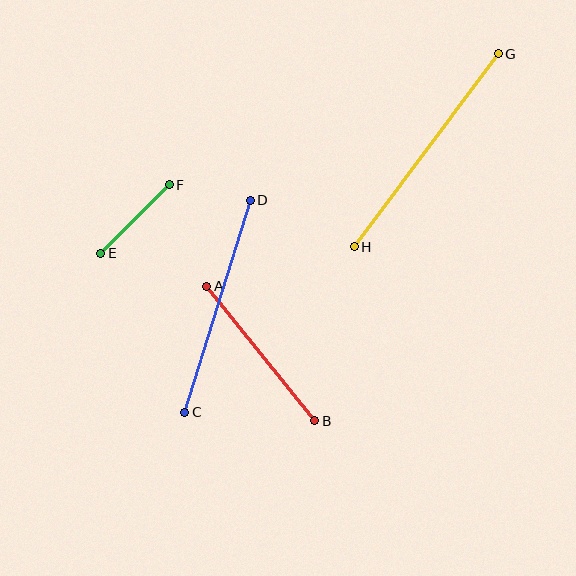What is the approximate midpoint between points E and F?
The midpoint is at approximately (135, 219) pixels.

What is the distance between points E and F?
The distance is approximately 96 pixels.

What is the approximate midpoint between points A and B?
The midpoint is at approximately (261, 353) pixels.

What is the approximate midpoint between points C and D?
The midpoint is at approximately (217, 306) pixels.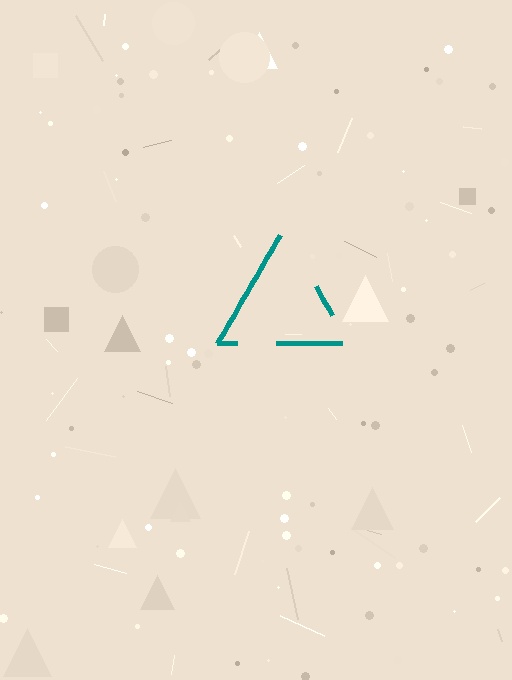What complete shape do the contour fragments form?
The contour fragments form a triangle.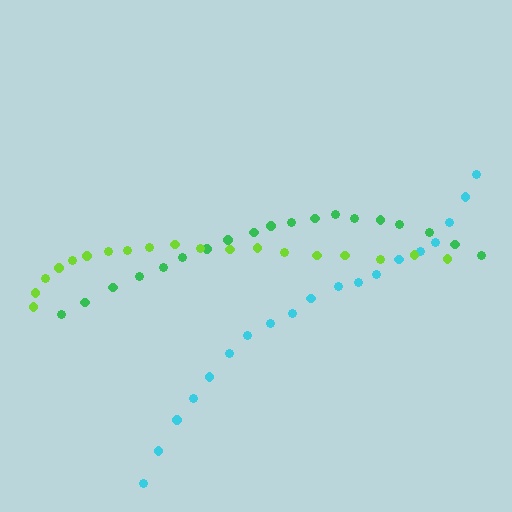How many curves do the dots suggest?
There are 3 distinct paths.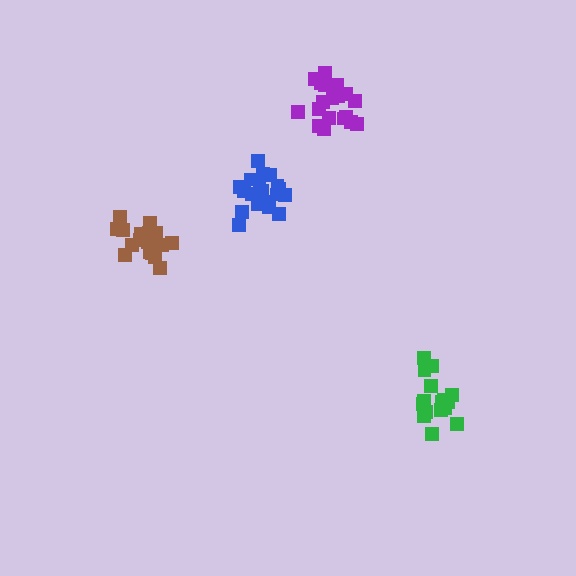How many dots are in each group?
Group 1: 18 dots, Group 2: 16 dots, Group 3: 20 dots, Group 4: 21 dots (75 total).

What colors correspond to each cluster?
The clusters are colored: brown, green, purple, blue.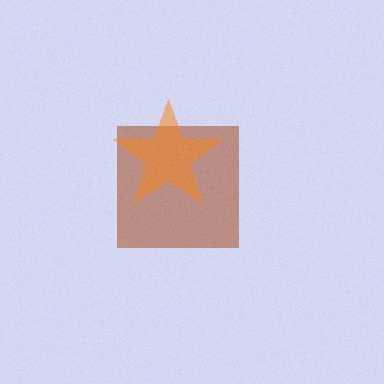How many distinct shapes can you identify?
There are 2 distinct shapes: a brown square, an orange star.